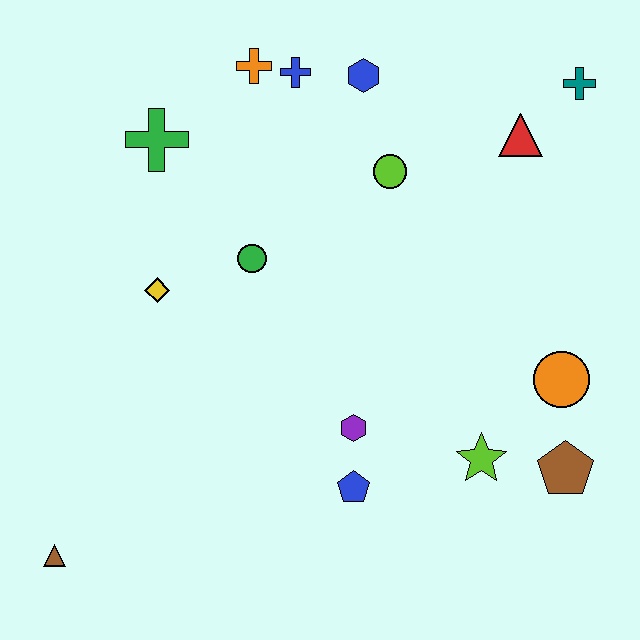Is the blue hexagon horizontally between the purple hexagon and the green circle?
No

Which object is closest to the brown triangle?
The yellow diamond is closest to the brown triangle.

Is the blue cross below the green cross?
No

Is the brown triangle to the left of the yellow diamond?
Yes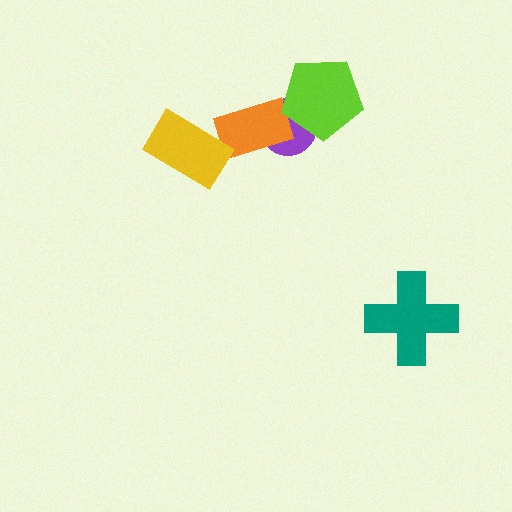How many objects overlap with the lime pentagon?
1 object overlaps with the lime pentagon.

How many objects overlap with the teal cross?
0 objects overlap with the teal cross.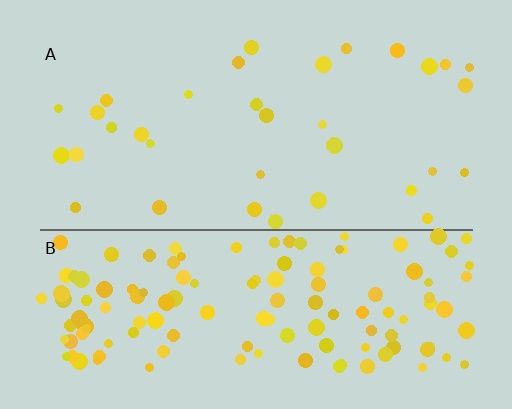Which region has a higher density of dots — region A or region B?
B (the bottom).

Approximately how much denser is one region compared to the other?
Approximately 4.2× — region B over region A.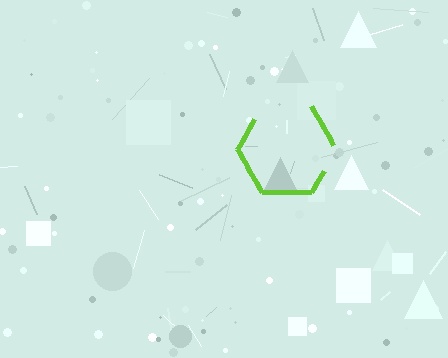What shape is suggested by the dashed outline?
The dashed outline suggests a hexagon.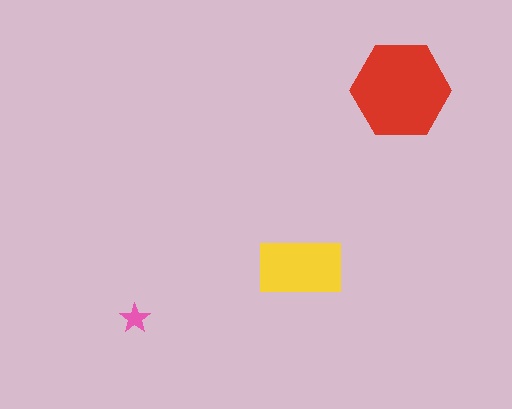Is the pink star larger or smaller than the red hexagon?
Smaller.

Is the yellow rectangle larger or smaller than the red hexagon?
Smaller.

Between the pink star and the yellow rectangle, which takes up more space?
The yellow rectangle.